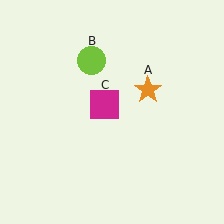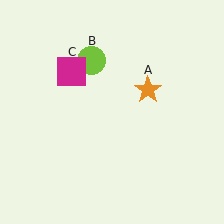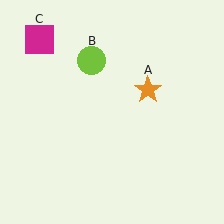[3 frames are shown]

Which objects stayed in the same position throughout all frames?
Orange star (object A) and lime circle (object B) remained stationary.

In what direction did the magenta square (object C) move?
The magenta square (object C) moved up and to the left.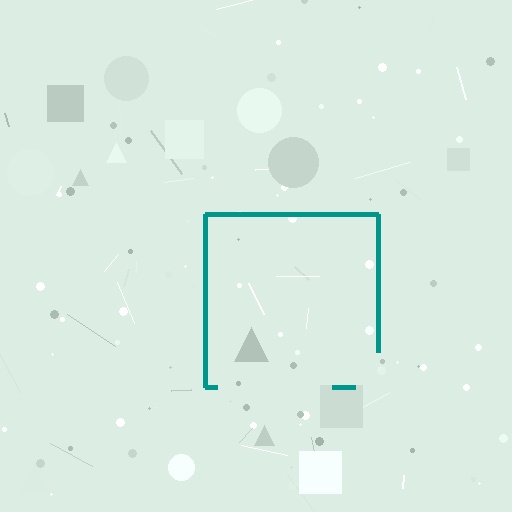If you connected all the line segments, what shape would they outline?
They would outline a square.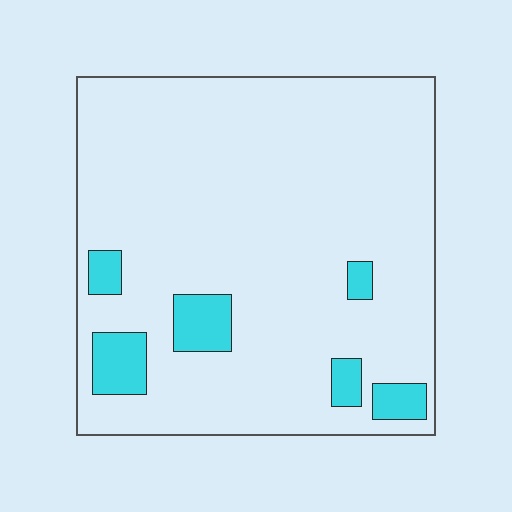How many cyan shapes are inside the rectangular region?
6.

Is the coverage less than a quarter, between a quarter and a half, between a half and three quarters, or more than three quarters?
Less than a quarter.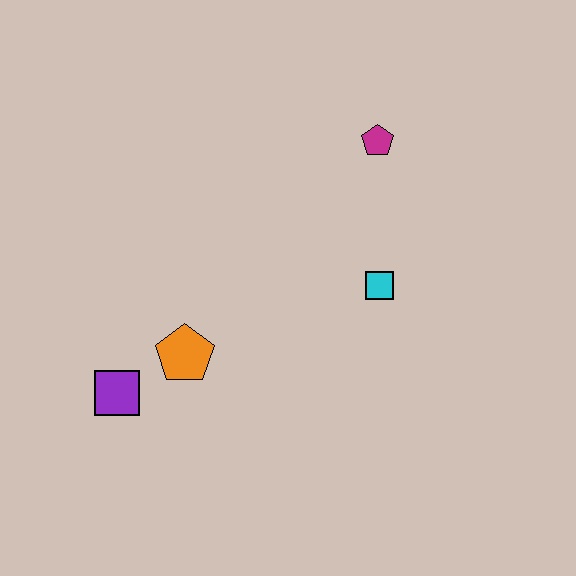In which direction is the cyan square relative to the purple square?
The cyan square is to the right of the purple square.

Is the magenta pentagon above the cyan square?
Yes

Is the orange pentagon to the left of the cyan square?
Yes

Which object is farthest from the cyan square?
The purple square is farthest from the cyan square.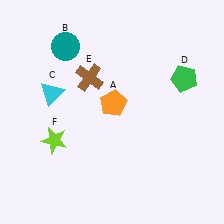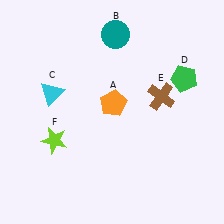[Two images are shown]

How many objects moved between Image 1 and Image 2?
2 objects moved between the two images.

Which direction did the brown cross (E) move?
The brown cross (E) moved right.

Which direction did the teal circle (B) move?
The teal circle (B) moved right.